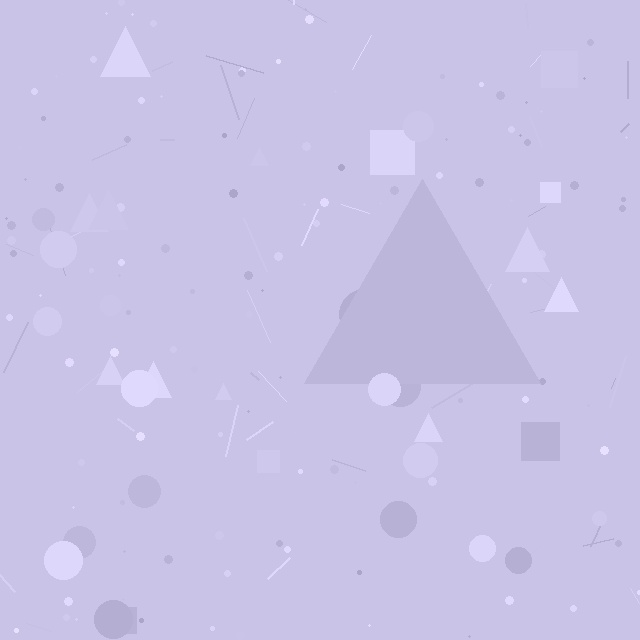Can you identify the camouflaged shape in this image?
The camouflaged shape is a triangle.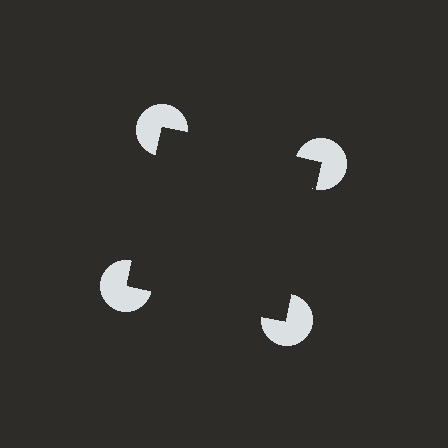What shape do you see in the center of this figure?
An illusory square — its edges are inferred from the aligned wedge cuts in the pac-man discs, not physically drawn.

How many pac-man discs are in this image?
There are 4 — one at each vertex of the illusory square.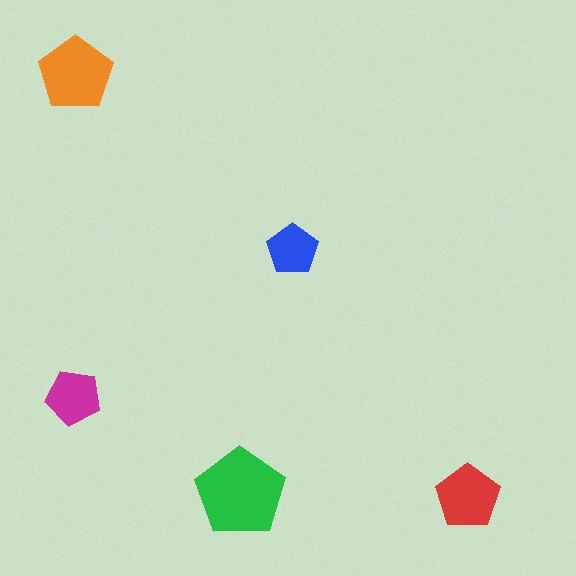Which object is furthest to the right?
The red pentagon is rightmost.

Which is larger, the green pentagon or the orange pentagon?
The green one.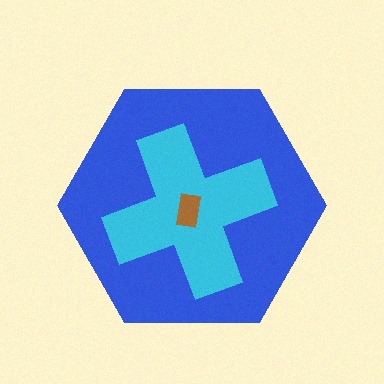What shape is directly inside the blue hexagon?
The cyan cross.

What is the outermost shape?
The blue hexagon.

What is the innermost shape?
The brown rectangle.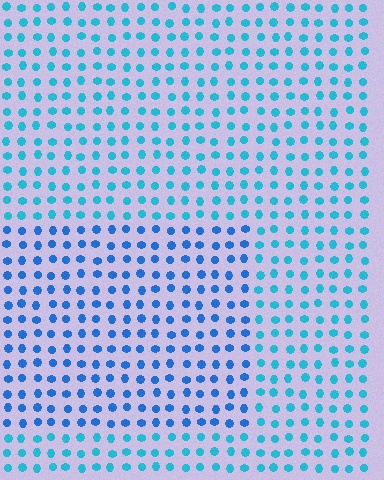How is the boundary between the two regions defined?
The boundary is defined purely by a slight shift in hue (about 26 degrees). Spacing, size, and orientation are identical on both sides.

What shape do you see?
I see a rectangle.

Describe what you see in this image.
The image is filled with small cyan elements in a uniform arrangement. A rectangle-shaped region is visible where the elements are tinted to a slightly different hue, forming a subtle color boundary.